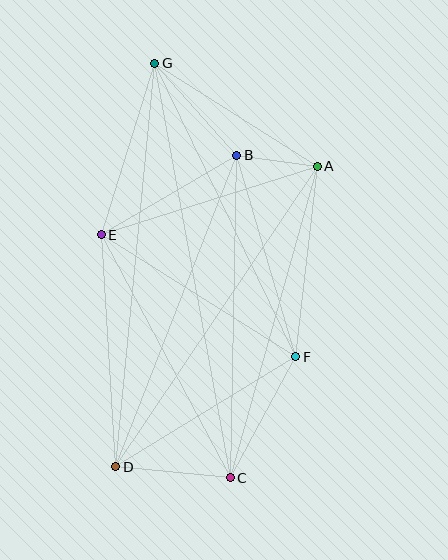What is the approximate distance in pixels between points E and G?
The distance between E and G is approximately 180 pixels.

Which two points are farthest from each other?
Points C and G are farthest from each other.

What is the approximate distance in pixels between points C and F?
The distance between C and F is approximately 137 pixels.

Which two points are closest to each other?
Points A and B are closest to each other.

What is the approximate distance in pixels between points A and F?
The distance between A and F is approximately 192 pixels.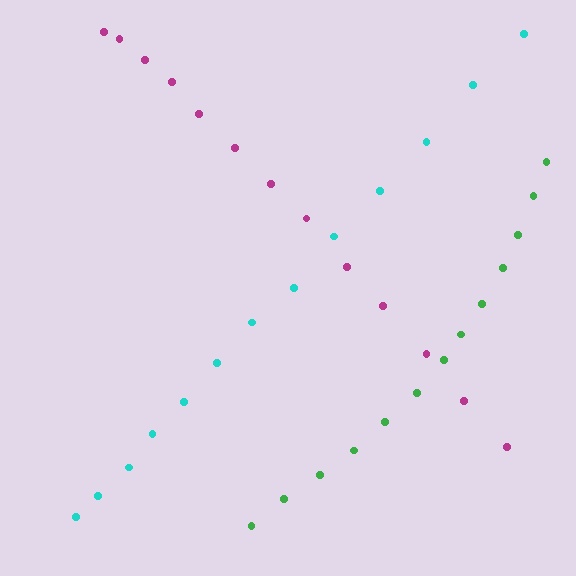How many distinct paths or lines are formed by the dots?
There are 3 distinct paths.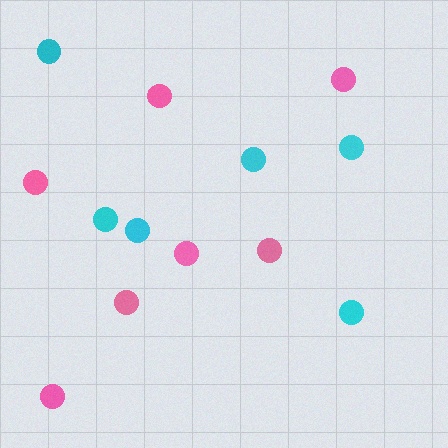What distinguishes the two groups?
There are 2 groups: one group of cyan circles (6) and one group of pink circles (7).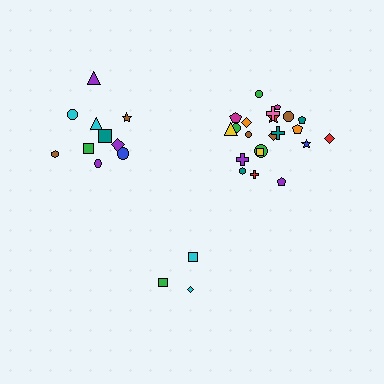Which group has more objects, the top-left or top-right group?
The top-right group.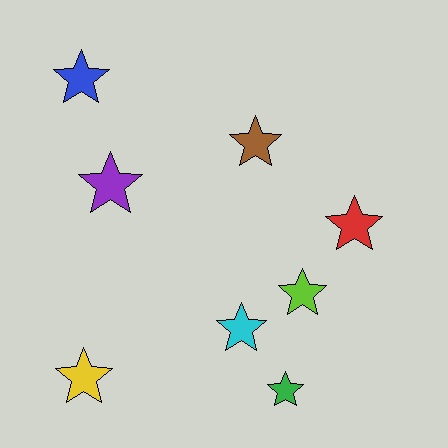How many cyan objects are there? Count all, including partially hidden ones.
There is 1 cyan object.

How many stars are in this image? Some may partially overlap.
There are 8 stars.